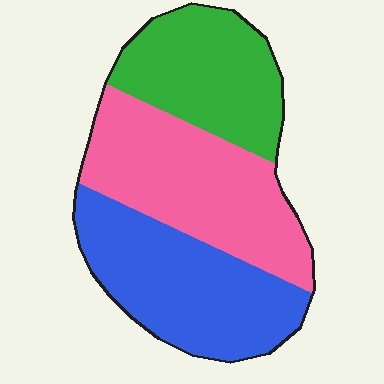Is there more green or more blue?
Blue.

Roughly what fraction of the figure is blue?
Blue takes up about one third (1/3) of the figure.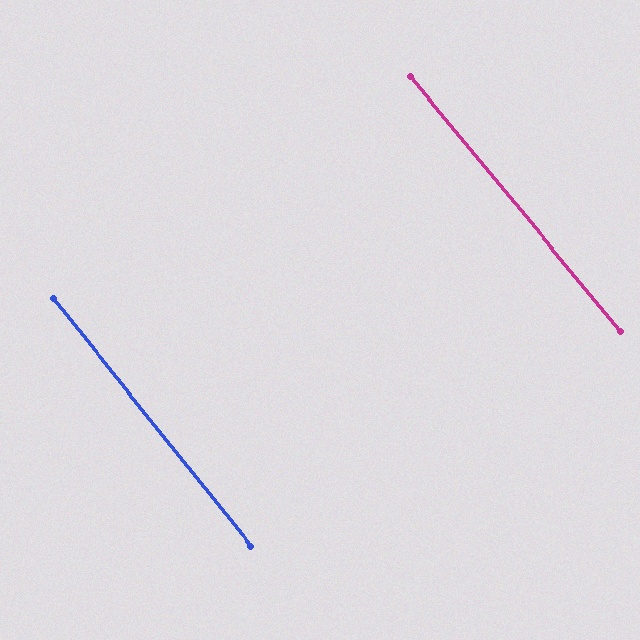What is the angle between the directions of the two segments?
Approximately 1 degree.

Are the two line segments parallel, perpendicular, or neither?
Parallel — their directions differ by only 0.8°.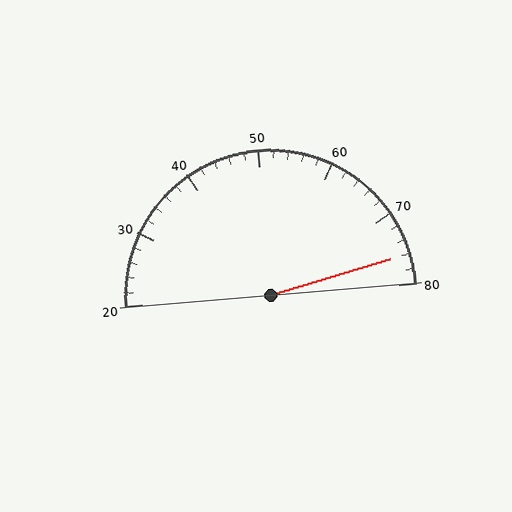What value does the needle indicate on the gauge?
The needle indicates approximately 76.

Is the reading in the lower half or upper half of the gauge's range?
The reading is in the upper half of the range (20 to 80).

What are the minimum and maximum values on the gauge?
The gauge ranges from 20 to 80.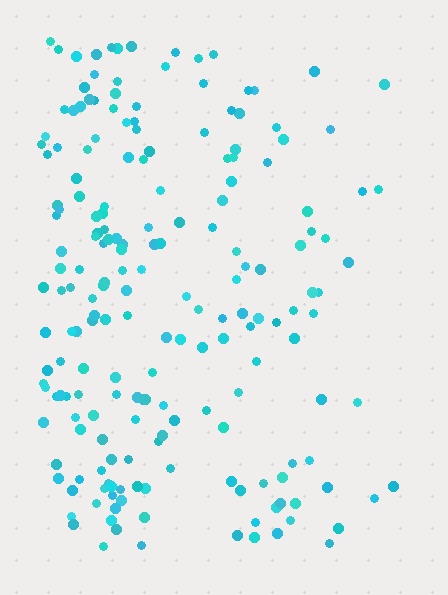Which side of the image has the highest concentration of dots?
The left.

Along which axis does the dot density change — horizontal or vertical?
Horizontal.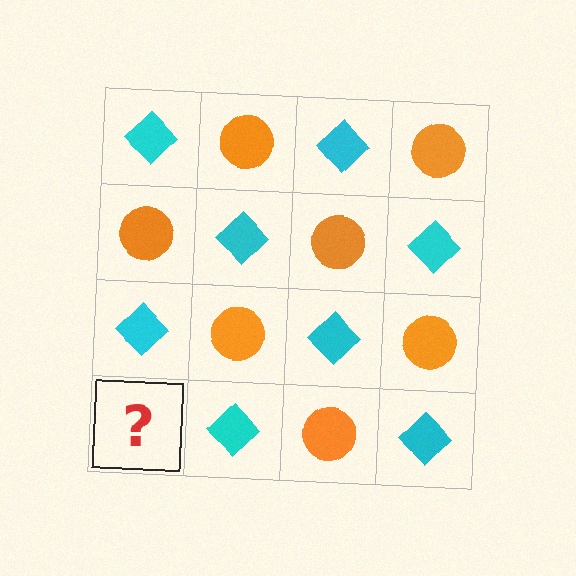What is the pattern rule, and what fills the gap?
The rule is that it alternates cyan diamond and orange circle in a checkerboard pattern. The gap should be filled with an orange circle.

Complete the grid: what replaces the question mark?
The question mark should be replaced with an orange circle.